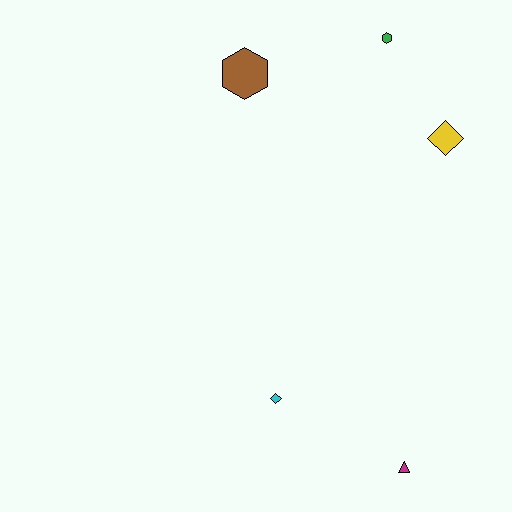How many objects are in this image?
There are 5 objects.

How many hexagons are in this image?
There are 2 hexagons.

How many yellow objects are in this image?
There is 1 yellow object.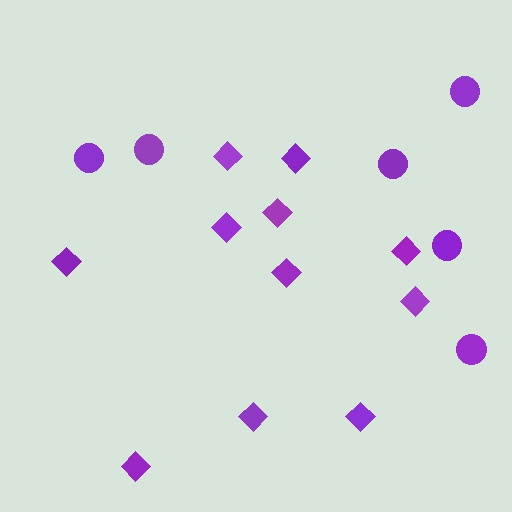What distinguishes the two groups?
There are 2 groups: one group of diamonds (11) and one group of circles (6).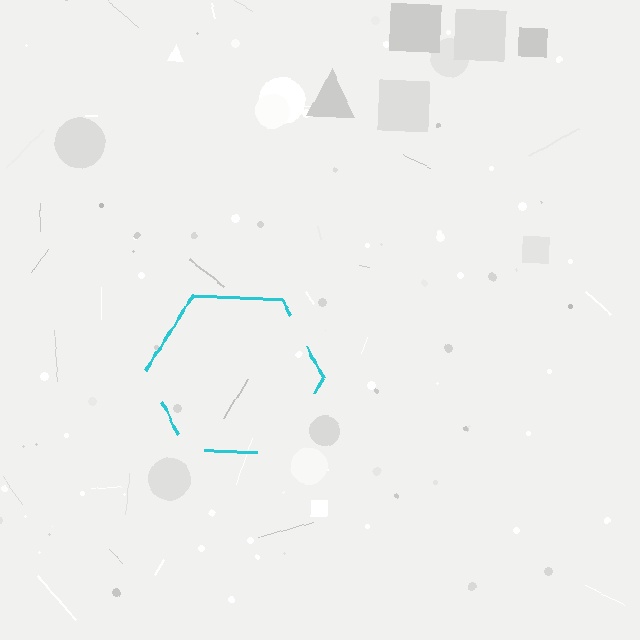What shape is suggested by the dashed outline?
The dashed outline suggests a hexagon.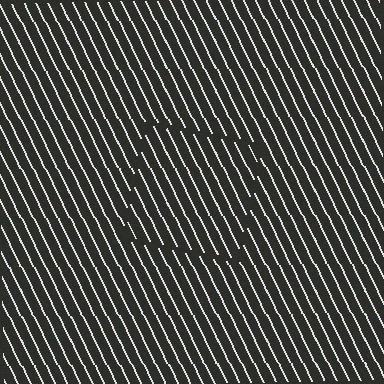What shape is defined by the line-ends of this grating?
An illusory square. The interior of the shape contains the same grating, shifted by half a period — the contour is defined by the phase discontinuity where line-ends from the inner and outer gratings abut.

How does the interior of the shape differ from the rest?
The interior of the shape contains the same grating, shifted by half a period — the contour is defined by the phase discontinuity where line-ends from the inner and outer gratings abut.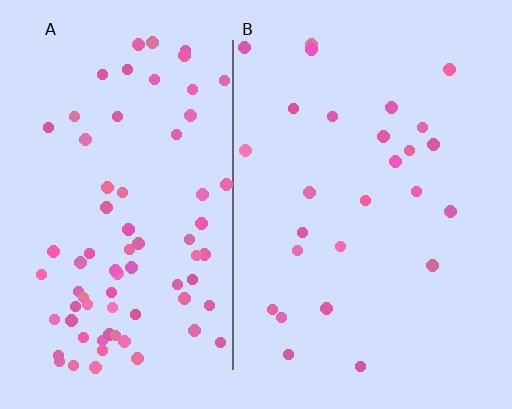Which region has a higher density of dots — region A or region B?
A (the left).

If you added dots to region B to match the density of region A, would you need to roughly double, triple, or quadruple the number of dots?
Approximately triple.